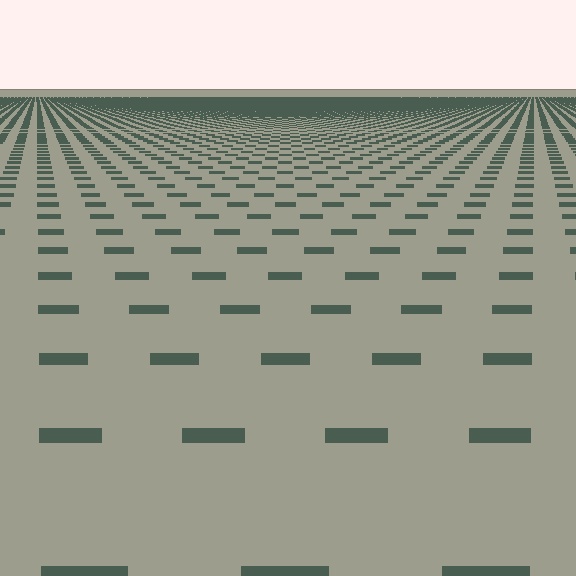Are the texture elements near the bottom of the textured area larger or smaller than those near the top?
Larger. Near the bottom, elements are closer to the viewer and appear at a bigger on-screen size.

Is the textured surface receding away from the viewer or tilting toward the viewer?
The surface is receding away from the viewer. Texture elements get smaller and denser toward the top.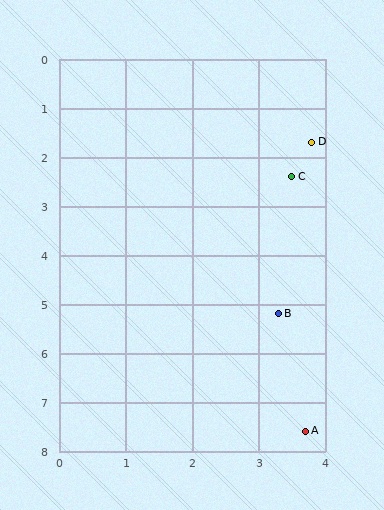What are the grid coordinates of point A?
Point A is at approximately (3.7, 7.6).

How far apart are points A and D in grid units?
Points A and D are about 5.9 grid units apart.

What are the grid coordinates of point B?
Point B is at approximately (3.3, 5.2).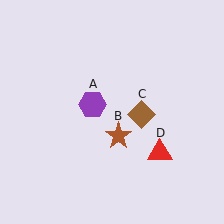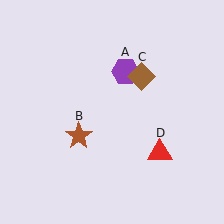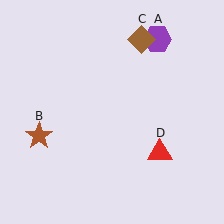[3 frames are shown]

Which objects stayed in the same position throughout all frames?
Red triangle (object D) remained stationary.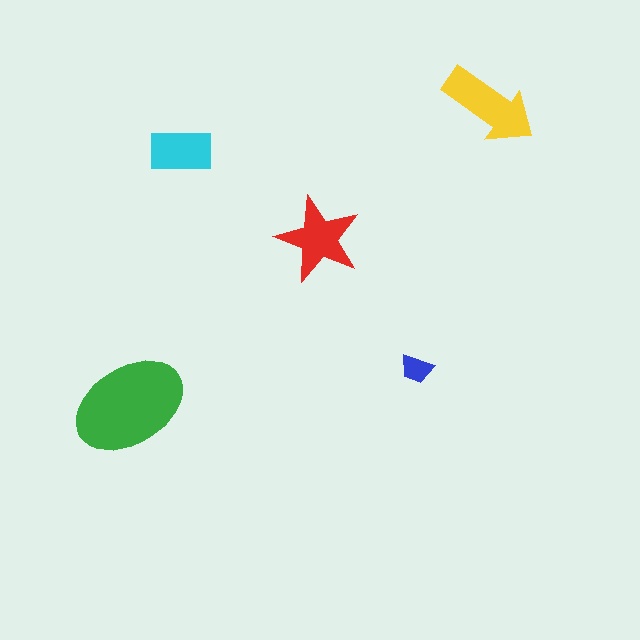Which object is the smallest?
The blue trapezoid.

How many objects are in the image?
There are 5 objects in the image.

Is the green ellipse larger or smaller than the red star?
Larger.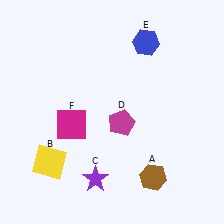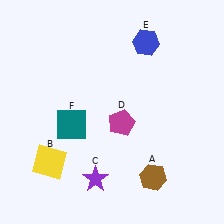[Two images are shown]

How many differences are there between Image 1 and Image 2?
There is 1 difference between the two images.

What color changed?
The square (F) changed from magenta in Image 1 to teal in Image 2.